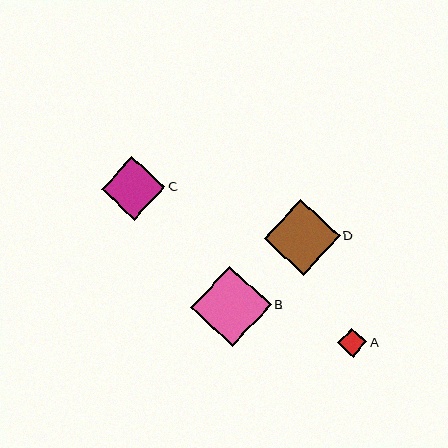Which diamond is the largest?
Diamond B is the largest with a size of approximately 80 pixels.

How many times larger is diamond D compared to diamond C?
Diamond D is approximately 1.2 times the size of diamond C.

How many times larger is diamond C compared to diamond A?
Diamond C is approximately 2.2 times the size of diamond A.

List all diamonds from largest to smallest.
From largest to smallest: B, D, C, A.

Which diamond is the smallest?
Diamond A is the smallest with a size of approximately 29 pixels.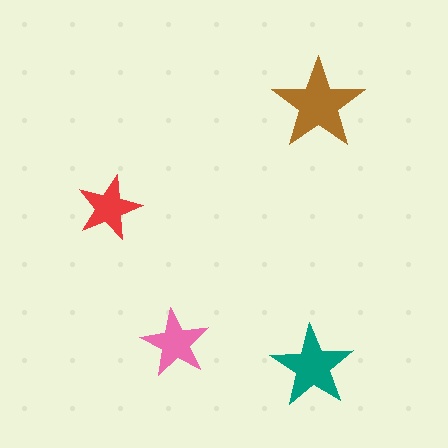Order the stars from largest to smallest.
the brown one, the teal one, the pink one, the red one.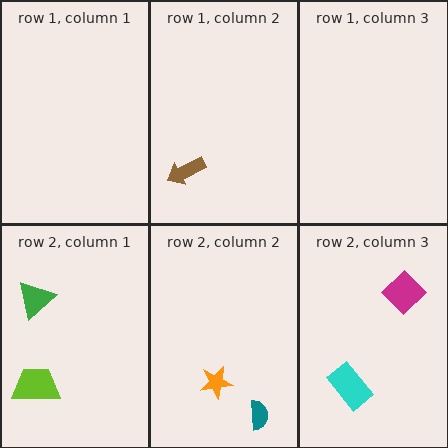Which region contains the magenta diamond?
The row 2, column 3 region.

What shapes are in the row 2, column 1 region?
The lime trapezoid, the green triangle.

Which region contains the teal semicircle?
The row 2, column 2 region.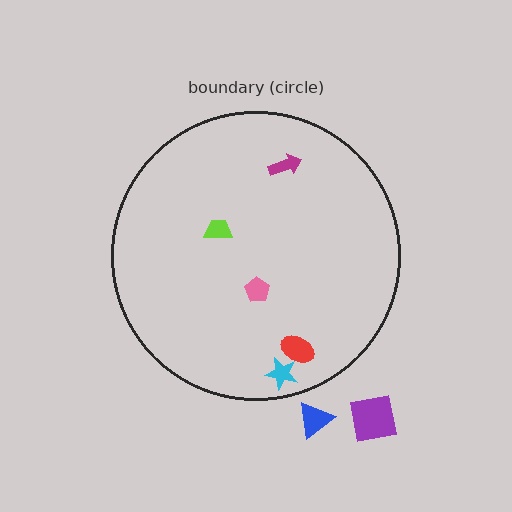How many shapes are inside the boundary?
5 inside, 2 outside.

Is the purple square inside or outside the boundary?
Outside.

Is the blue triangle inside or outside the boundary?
Outside.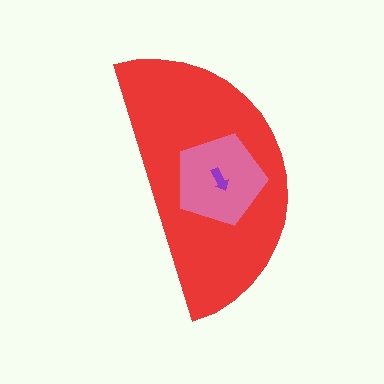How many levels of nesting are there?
3.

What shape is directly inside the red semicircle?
The pink pentagon.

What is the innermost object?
The purple arrow.